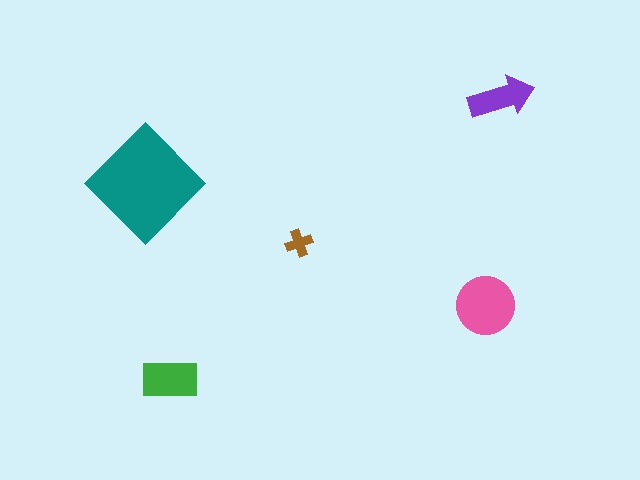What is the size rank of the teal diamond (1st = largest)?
1st.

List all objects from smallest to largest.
The brown cross, the purple arrow, the green rectangle, the pink circle, the teal diamond.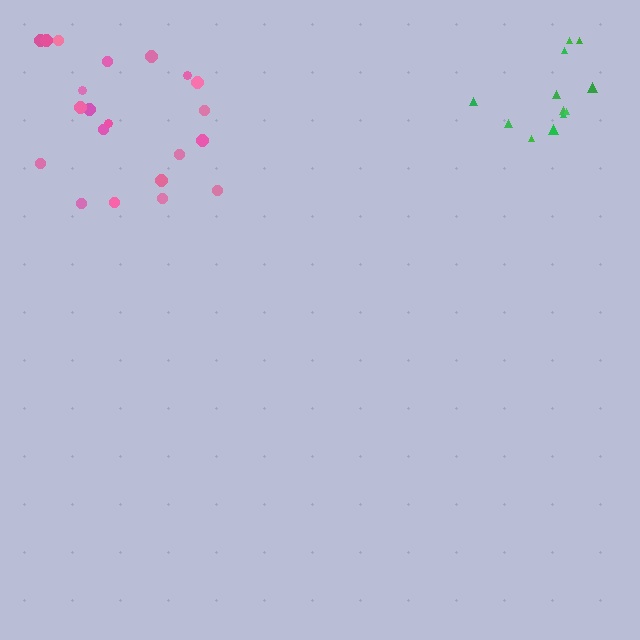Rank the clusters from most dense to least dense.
green, pink.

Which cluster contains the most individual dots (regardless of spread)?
Pink (21).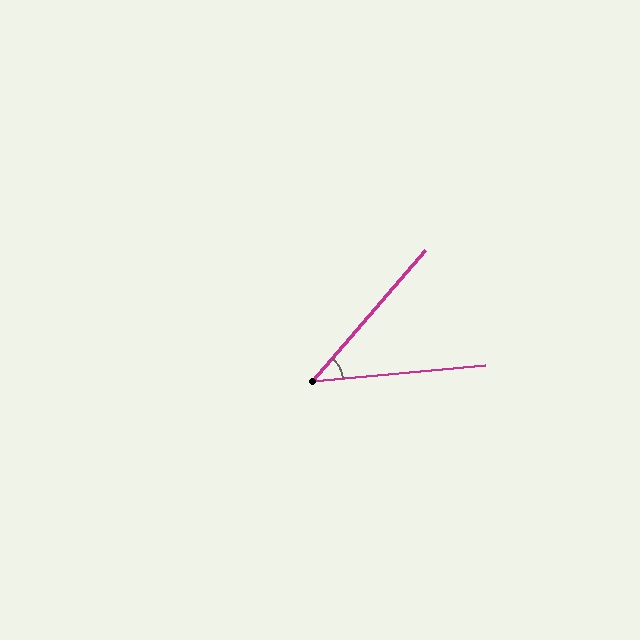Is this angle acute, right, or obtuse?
It is acute.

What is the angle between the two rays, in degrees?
Approximately 44 degrees.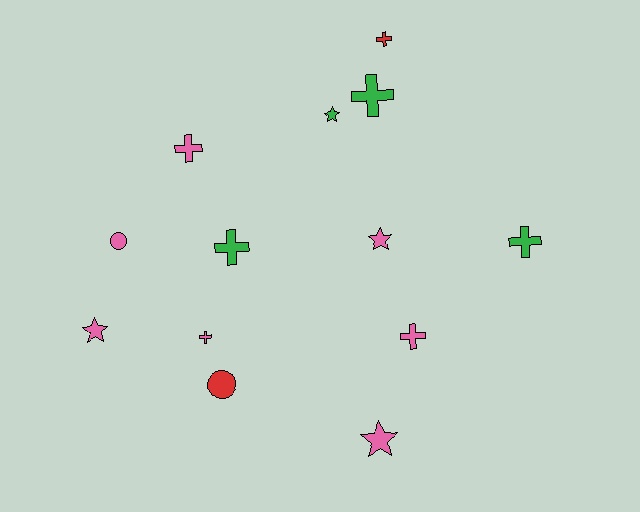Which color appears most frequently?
Pink, with 7 objects.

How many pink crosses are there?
There are 3 pink crosses.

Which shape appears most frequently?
Cross, with 7 objects.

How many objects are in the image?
There are 13 objects.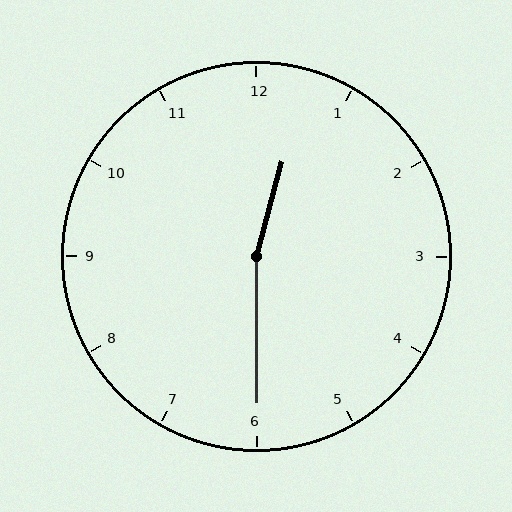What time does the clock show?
12:30.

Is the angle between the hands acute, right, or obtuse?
It is obtuse.